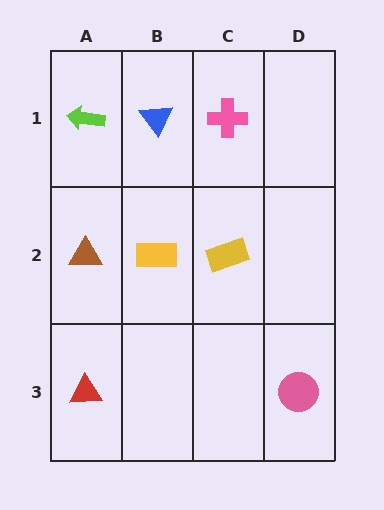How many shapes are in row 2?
3 shapes.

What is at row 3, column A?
A red triangle.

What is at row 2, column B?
A yellow rectangle.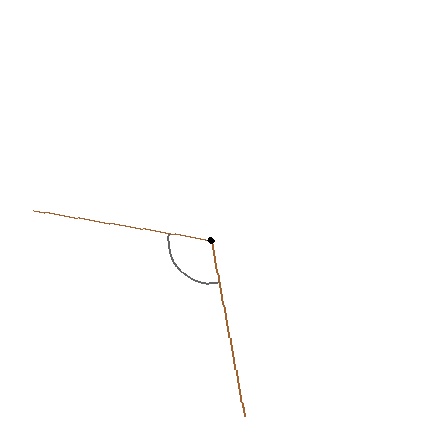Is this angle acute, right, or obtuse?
It is obtuse.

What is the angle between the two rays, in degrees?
Approximately 110 degrees.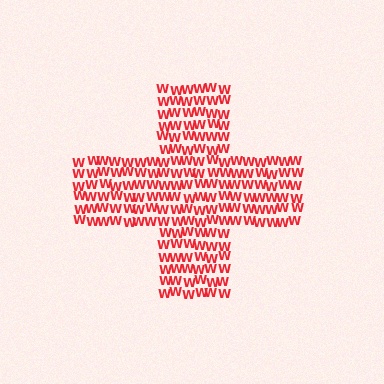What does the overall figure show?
The overall figure shows a cross.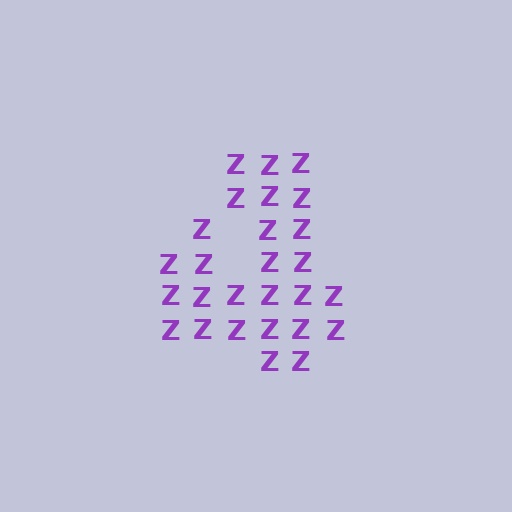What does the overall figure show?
The overall figure shows the digit 4.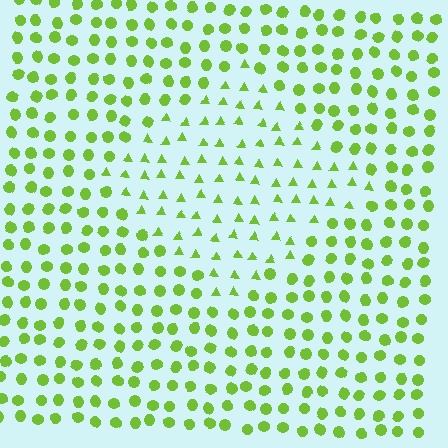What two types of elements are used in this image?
The image uses triangles inside the diamond region and circles outside it.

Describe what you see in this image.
The image is filled with small lime elements arranged in a uniform grid. A diamond-shaped region contains triangles, while the surrounding area contains circles. The boundary is defined purely by the change in element shape.